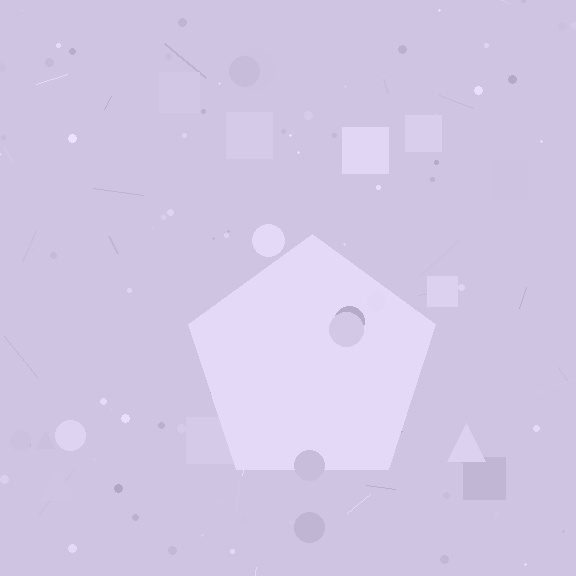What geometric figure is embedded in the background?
A pentagon is embedded in the background.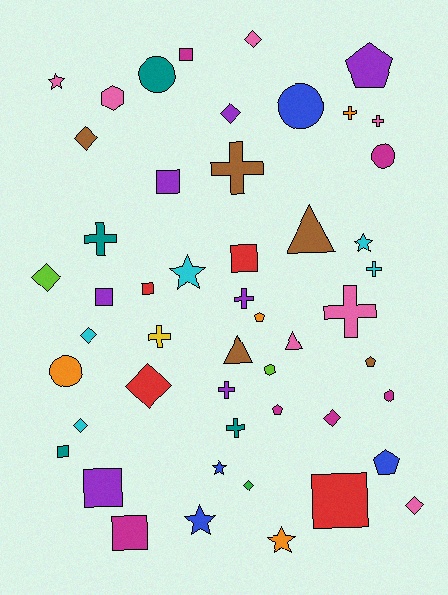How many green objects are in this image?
There is 1 green object.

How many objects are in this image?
There are 50 objects.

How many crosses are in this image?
There are 10 crosses.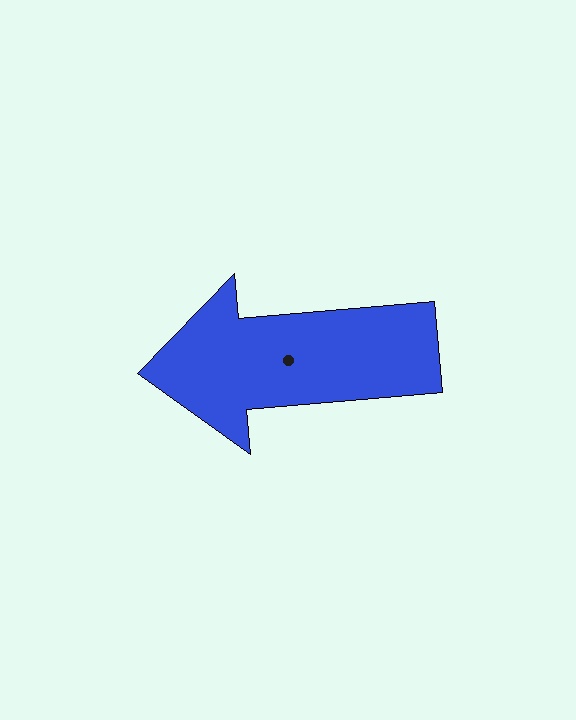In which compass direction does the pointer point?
West.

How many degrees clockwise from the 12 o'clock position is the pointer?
Approximately 265 degrees.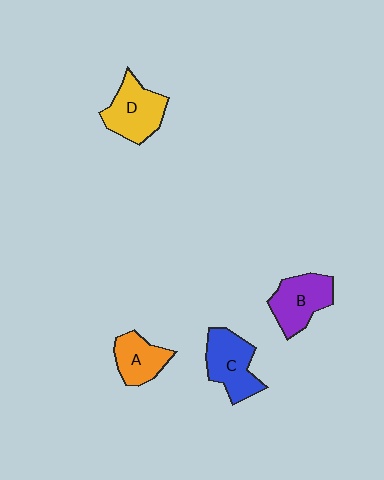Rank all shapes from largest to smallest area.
From largest to smallest: D (yellow), C (blue), B (purple), A (orange).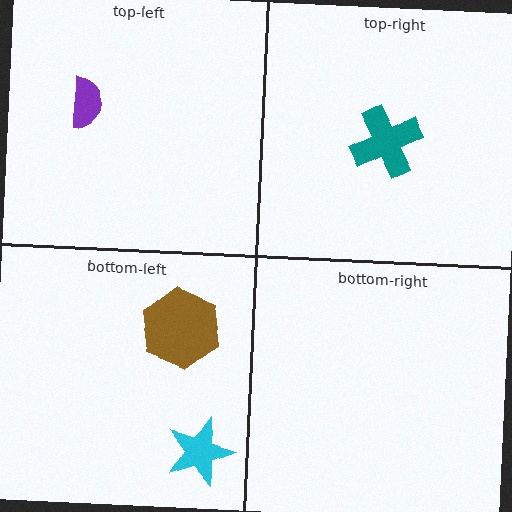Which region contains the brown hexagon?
The bottom-left region.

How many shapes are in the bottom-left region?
2.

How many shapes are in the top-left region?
1.